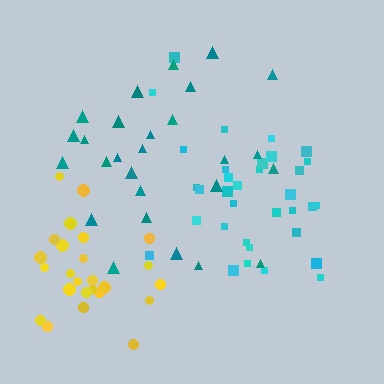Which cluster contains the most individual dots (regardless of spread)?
Cyan (34).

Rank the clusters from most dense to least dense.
cyan, yellow, teal.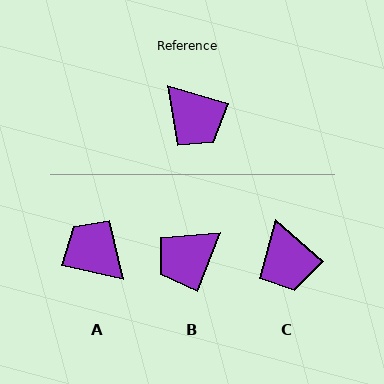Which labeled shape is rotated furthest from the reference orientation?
A, about 176 degrees away.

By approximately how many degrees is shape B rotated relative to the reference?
Approximately 94 degrees clockwise.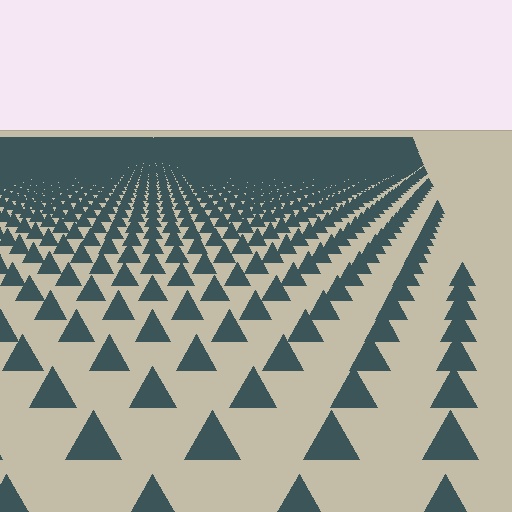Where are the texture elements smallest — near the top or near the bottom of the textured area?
Near the top.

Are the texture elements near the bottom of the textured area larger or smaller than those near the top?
Larger. Near the bottom, elements are closer to the viewer and appear at a bigger on-screen size.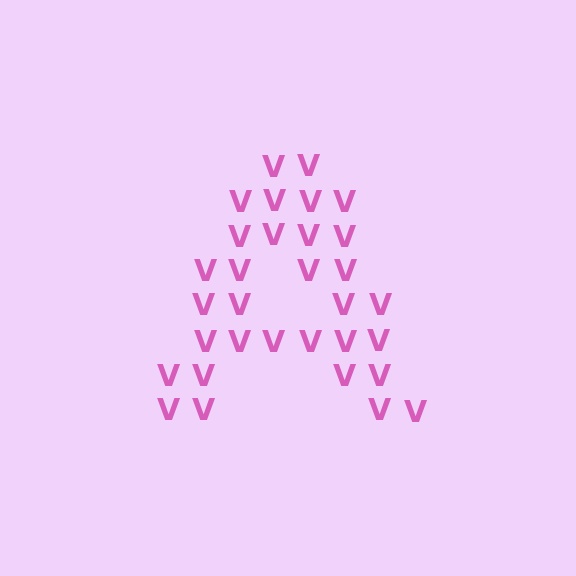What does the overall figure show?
The overall figure shows the letter A.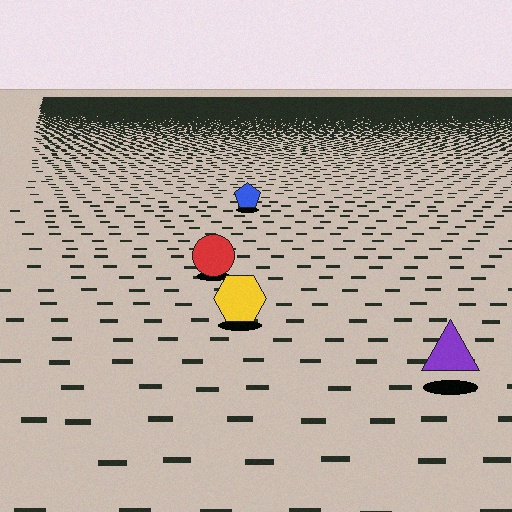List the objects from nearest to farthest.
From nearest to farthest: the purple triangle, the yellow hexagon, the red circle, the blue pentagon.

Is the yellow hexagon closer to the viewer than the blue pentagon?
Yes. The yellow hexagon is closer — you can tell from the texture gradient: the ground texture is coarser near it.